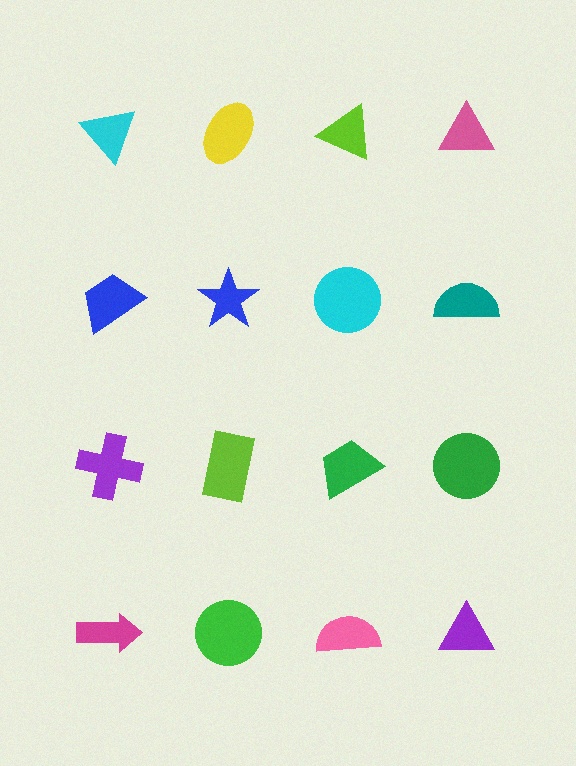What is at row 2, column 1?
A blue trapezoid.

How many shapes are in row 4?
4 shapes.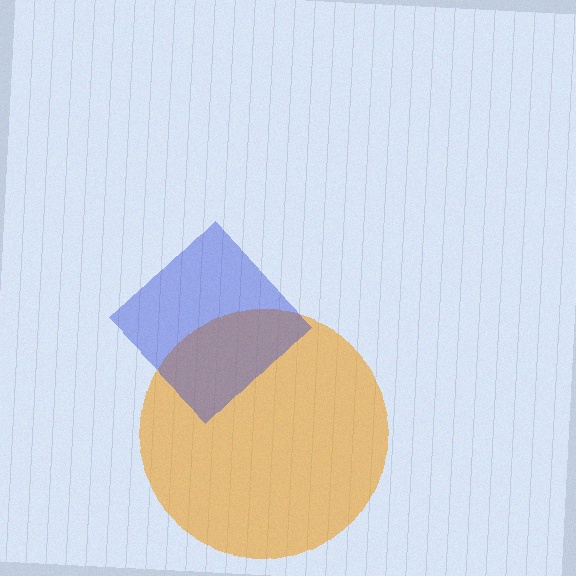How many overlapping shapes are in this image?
There are 2 overlapping shapes in the image.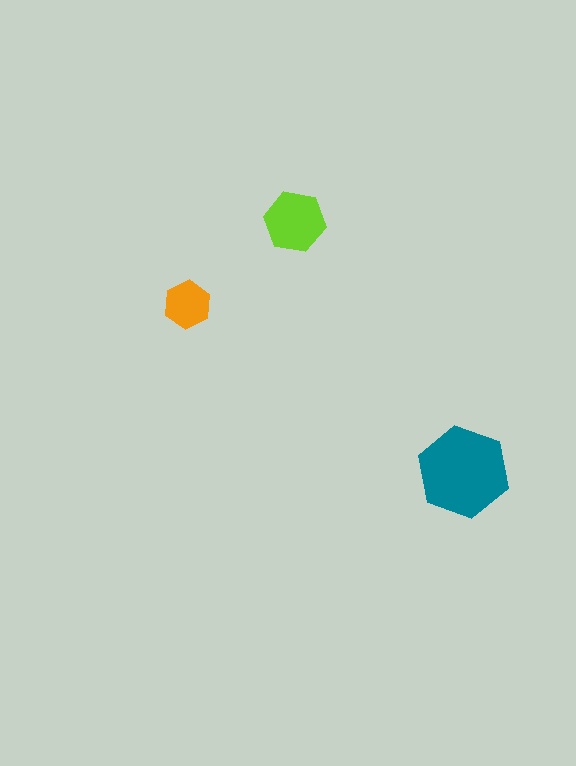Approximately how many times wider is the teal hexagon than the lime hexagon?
About 1.5 times wider.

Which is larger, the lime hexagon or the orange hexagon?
The lime one.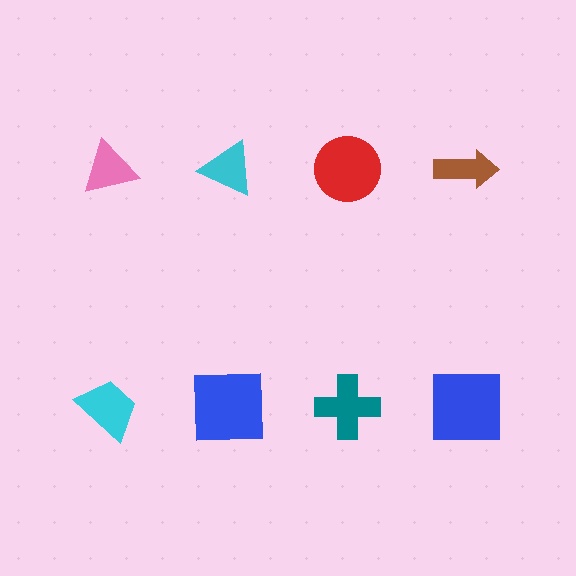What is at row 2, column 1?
A cyan trapezoid.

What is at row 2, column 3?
A teal cross.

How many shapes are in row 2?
4 shapes.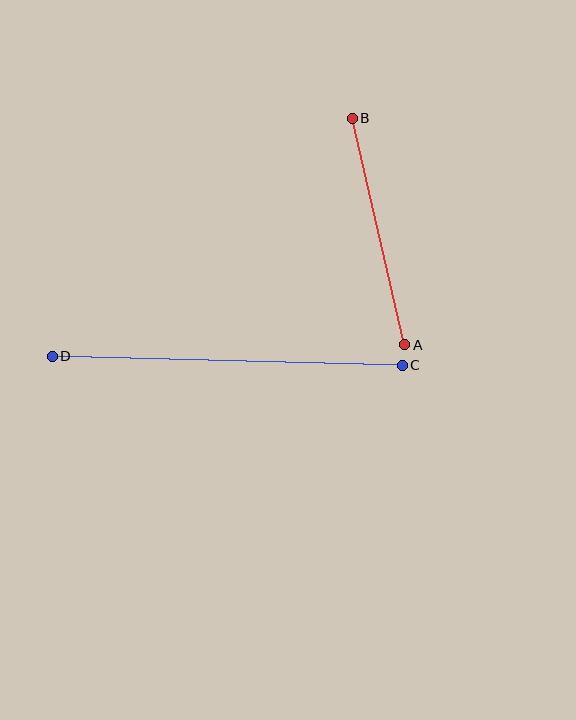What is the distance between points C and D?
The distance is approximately 350 pixels.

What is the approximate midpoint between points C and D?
The midpoint is at approximately (227, 361) pixels.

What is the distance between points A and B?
The distance is approximately 232 pixels.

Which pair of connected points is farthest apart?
Points C and D are farthest apart.